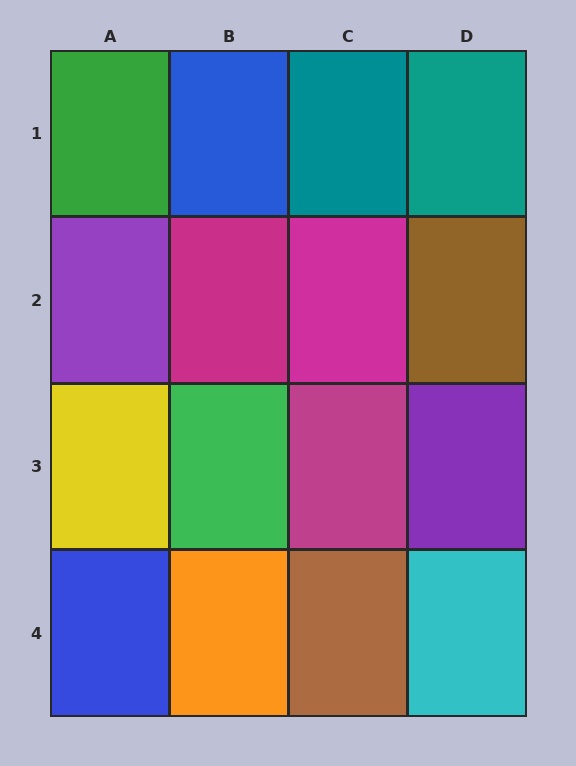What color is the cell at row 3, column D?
Purple.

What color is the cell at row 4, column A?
Blue.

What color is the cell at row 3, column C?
Magenta.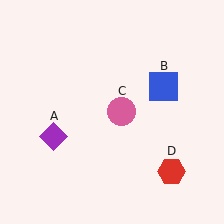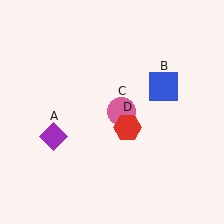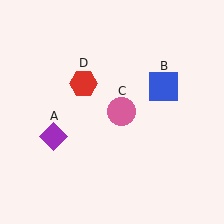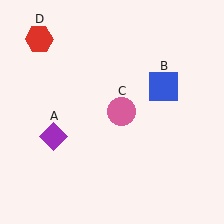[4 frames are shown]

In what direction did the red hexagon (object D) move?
The red hexagon (object D) moved up and to the left.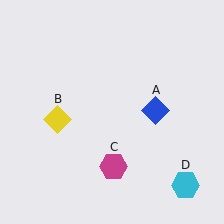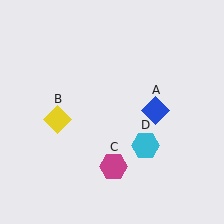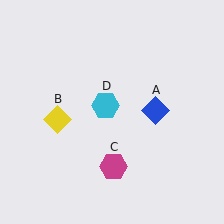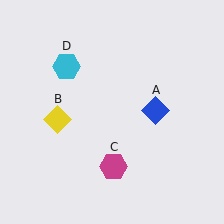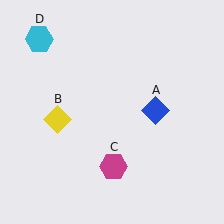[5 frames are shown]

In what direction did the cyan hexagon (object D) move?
The cyan hexagon (object D) moved up and to the left.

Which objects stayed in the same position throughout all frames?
Blue diamond (object A) and yellow diamond (object B) and magenta hexagon (object C) remained stationary.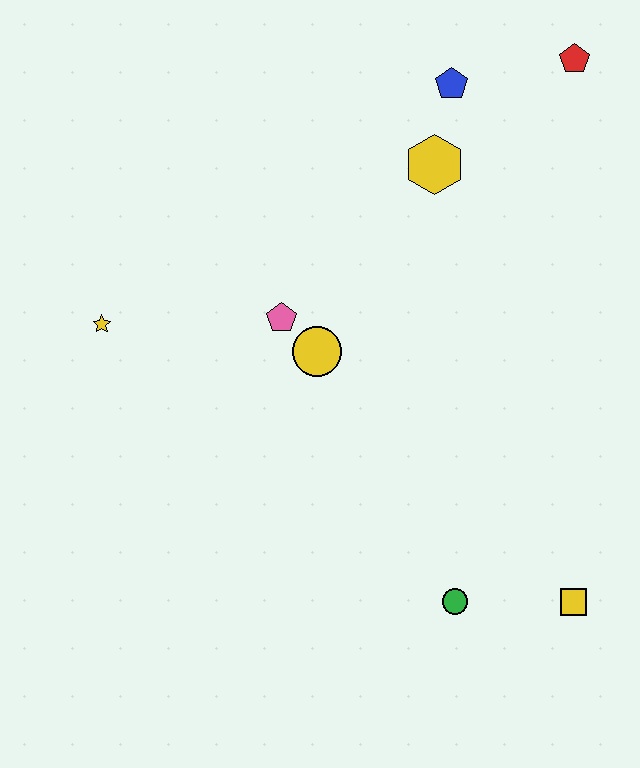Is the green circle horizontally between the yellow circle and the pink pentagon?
No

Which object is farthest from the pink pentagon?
The yellow square is farthest from the pink pentagon.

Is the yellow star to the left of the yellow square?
Yes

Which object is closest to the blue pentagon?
The yellow hexagon is closest to the blue pentagon.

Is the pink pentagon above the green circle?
Yes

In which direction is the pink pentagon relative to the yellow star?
The pink pentagon is to the right of the yellow star.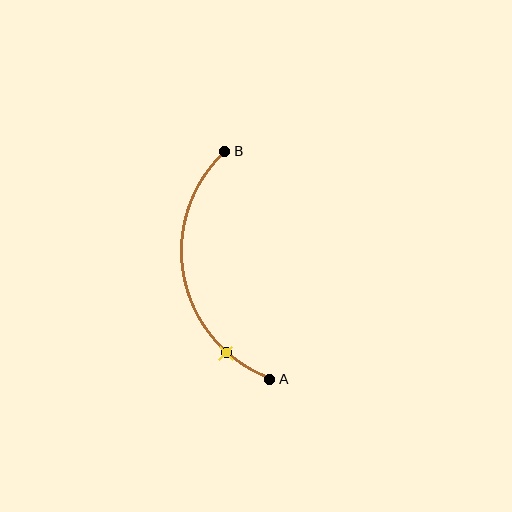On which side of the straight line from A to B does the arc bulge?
The arc bulges to the left of the straight line connecting A and B.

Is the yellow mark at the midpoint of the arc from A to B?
No. The yellow mark lies on the arc but is closer to endpoint A. The arc midpoint would be at the point on the curve equidistant along the arc from both A and B.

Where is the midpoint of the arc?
The arc midpoint is the point on the curve farthest from the straight line joining A and B. It sits to the left of that line.